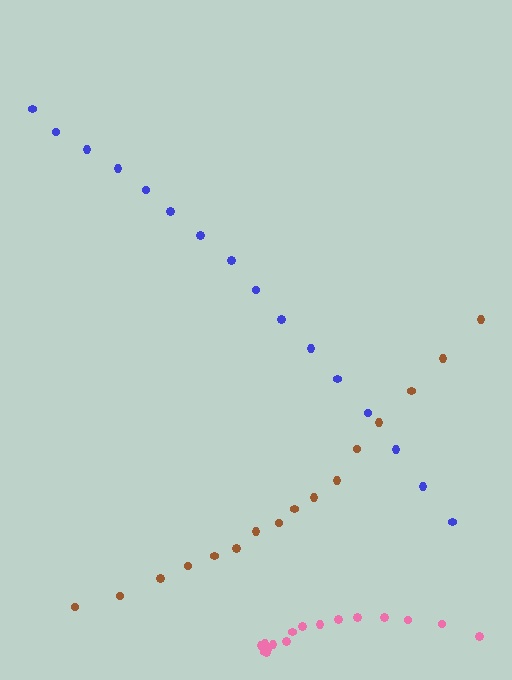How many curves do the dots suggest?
There are 3 distinct paths.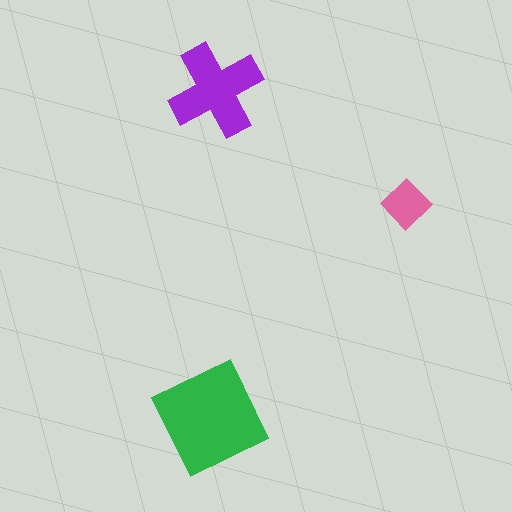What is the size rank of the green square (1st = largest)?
1st.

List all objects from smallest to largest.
The pink diamond, the purple cross, the green square.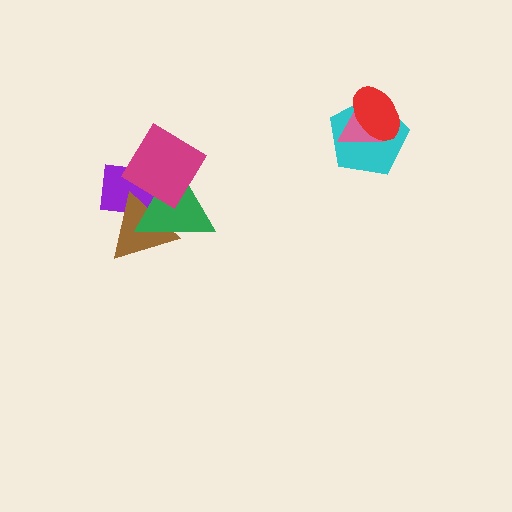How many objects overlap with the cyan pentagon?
2 objects overlap with the cyan pentagon.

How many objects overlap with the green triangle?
3 objects overlap with the green triangle.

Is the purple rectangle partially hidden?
Yes, it is partially covered by another shape.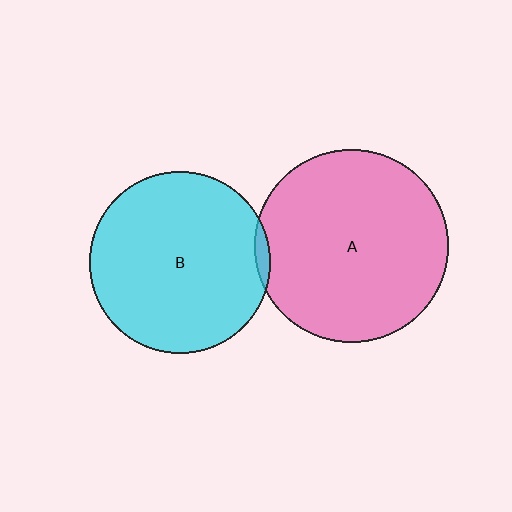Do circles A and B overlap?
Yes.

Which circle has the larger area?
Circle A (pink).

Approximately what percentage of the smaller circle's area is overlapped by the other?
Approximately 5%.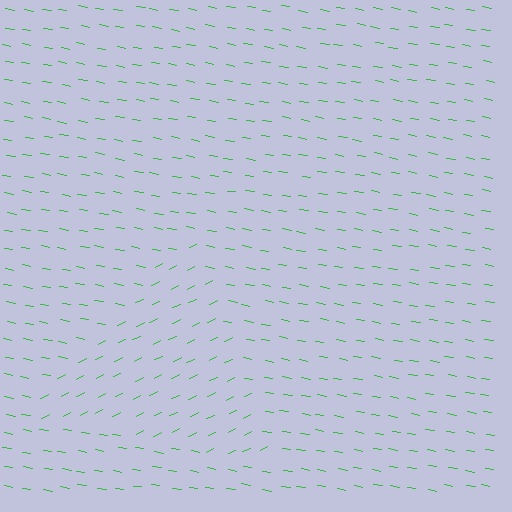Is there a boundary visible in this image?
Yes, there is a texture boundary formed by a change in line orientation.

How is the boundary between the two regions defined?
The boundary is defined purely by a change in line orientation (approximately 36 degrees difference). All lines are the same color and thickness.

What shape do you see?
I see a triangle.